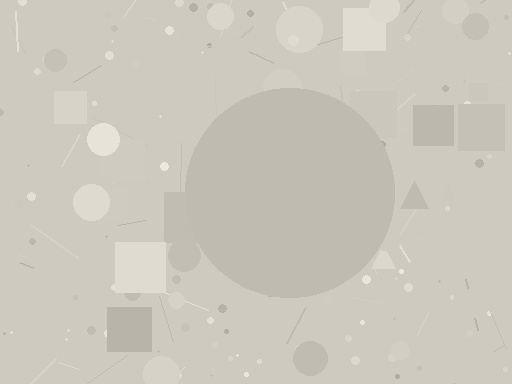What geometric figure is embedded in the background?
A circle is embedded in the background.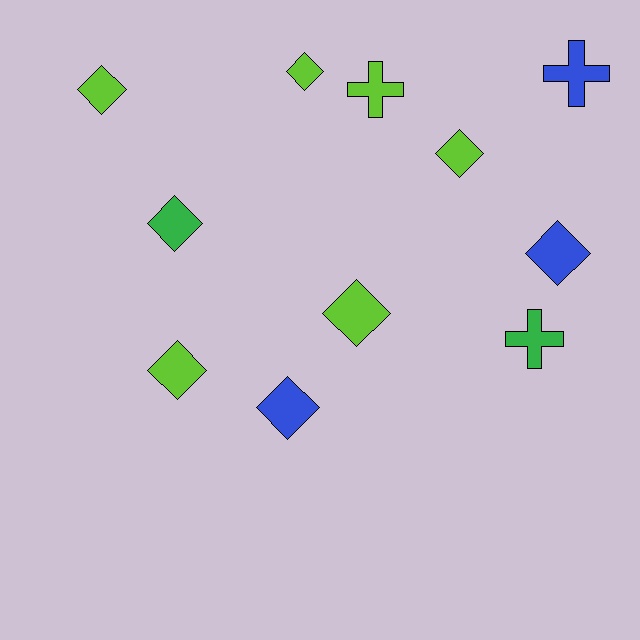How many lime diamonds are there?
There are 5 lime diamonds.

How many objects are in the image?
There are 11 objects.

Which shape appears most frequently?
Diamond, with 8 objects.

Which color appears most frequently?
Lime, with 6 objects.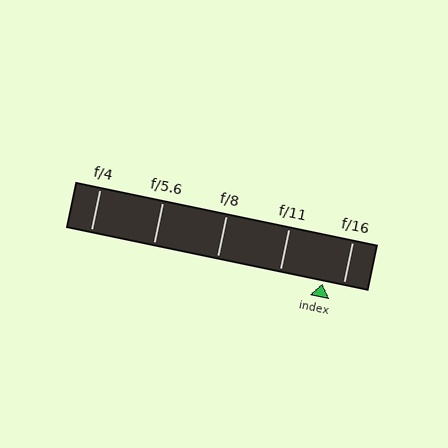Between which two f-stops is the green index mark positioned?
The index mark is between f/11 and f/16.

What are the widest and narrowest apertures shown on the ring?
The widest aperture shown is f/4 and the narrowest is f/16.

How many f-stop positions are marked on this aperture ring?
There are 5 f-stop positions marked.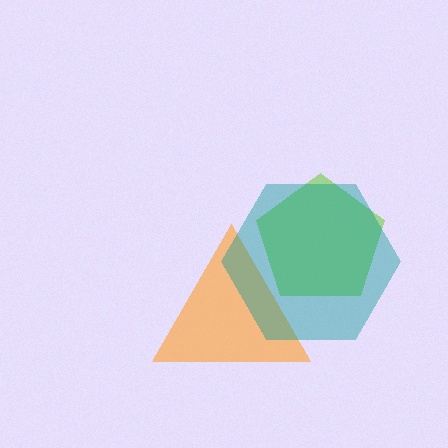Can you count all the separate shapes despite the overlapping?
Yes, there are 3 separate shapes.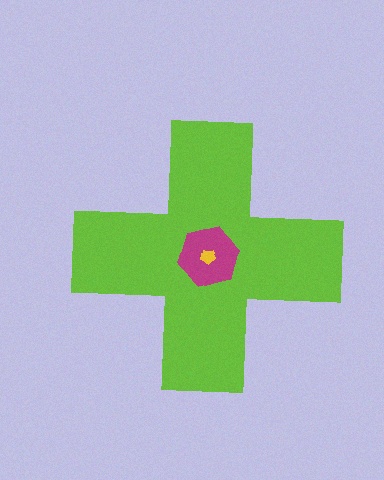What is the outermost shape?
The lime cross.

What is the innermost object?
The yellow pentagon.